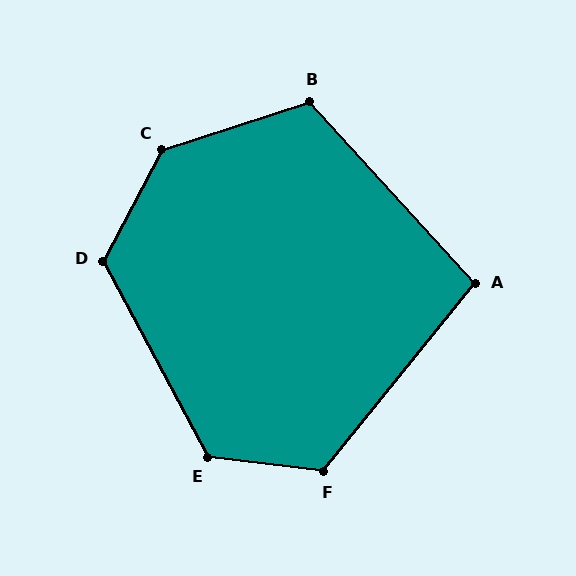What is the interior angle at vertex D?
Approximately 124 degrees (obtuse).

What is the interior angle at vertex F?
Approximately 122 degrees (obtuse).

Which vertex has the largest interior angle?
C, at approximately 136 degrees.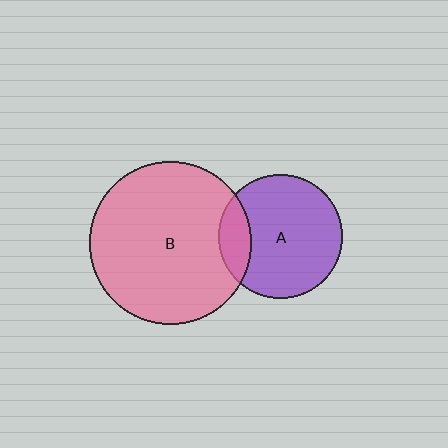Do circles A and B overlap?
Yes.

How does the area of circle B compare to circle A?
Approximately 1.7 times.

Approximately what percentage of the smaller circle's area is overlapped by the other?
Approximately 15%.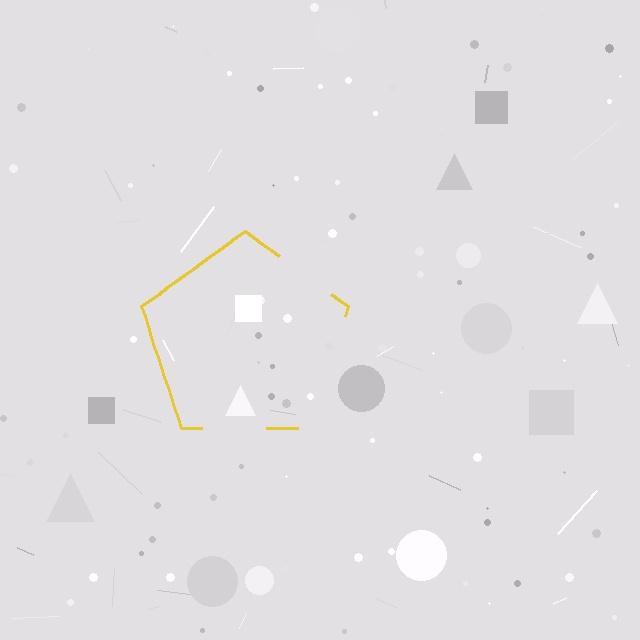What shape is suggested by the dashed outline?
The dashed outline suggests a pentagon.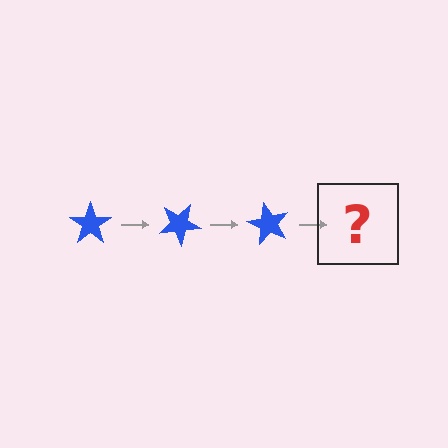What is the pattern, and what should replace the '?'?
The pattern is that the star rotates 30 degrees each step. The '?' should be a blue star rotated 90 degrees.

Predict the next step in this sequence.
The next step is a blue star rotated 90 degrees.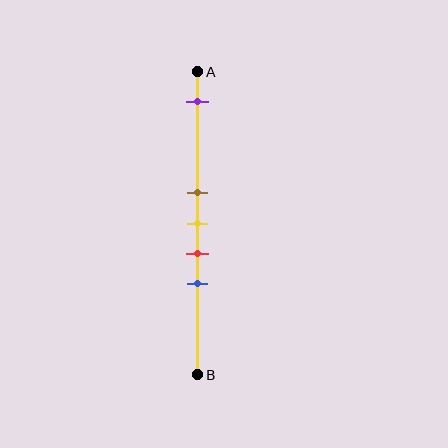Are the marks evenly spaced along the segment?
No, the marks are not evenly spaced.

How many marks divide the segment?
There are 5 marks dividing the segment.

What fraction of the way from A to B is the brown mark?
The brown mark is approximately 40% (0.4) of the way from A to B.